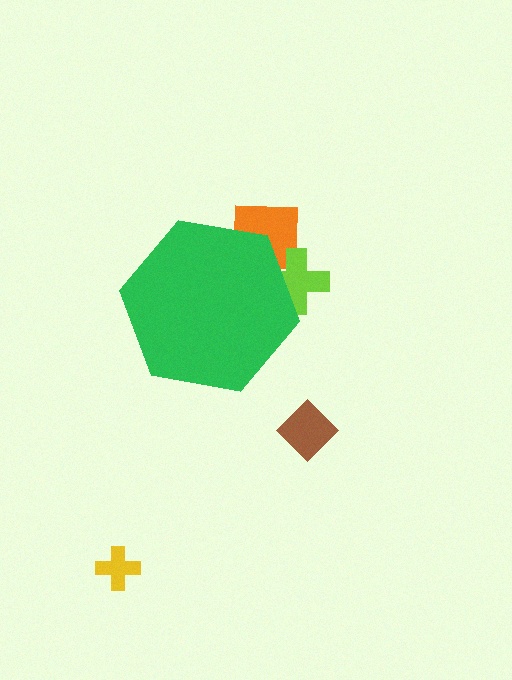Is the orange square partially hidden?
Yes, the orange square is partially hidden behind the green hexagon.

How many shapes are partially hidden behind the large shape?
2 shapes are partially hidden.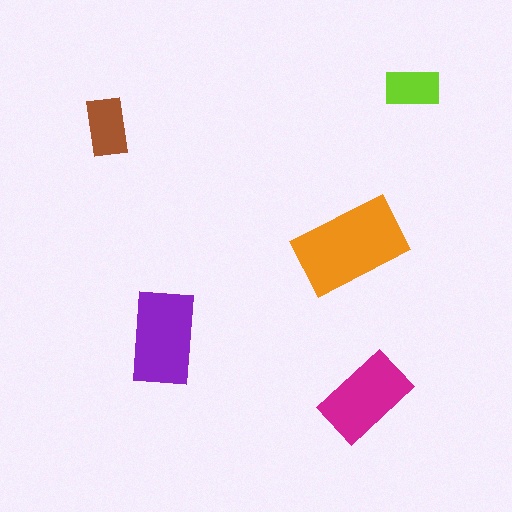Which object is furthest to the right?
The lime rectangle is rightmost.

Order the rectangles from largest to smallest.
the orange one, the purple one, the magenta one, the brown one, the lime one.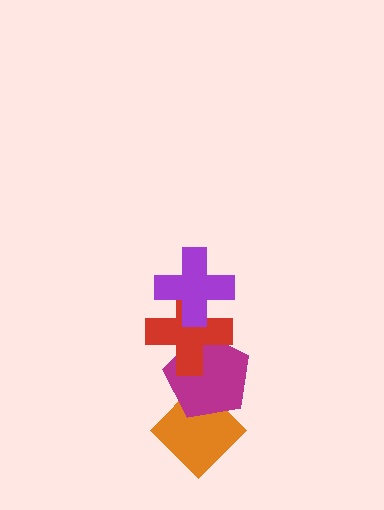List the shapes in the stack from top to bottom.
From top to bottom: the purple cross, the red cross, the magenta pentagon, the orange diamond.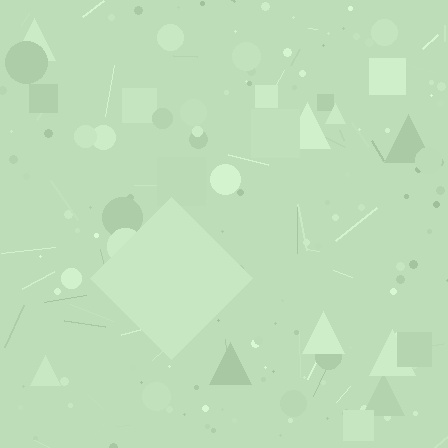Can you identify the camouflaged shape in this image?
The camouflaged shape is a diamond.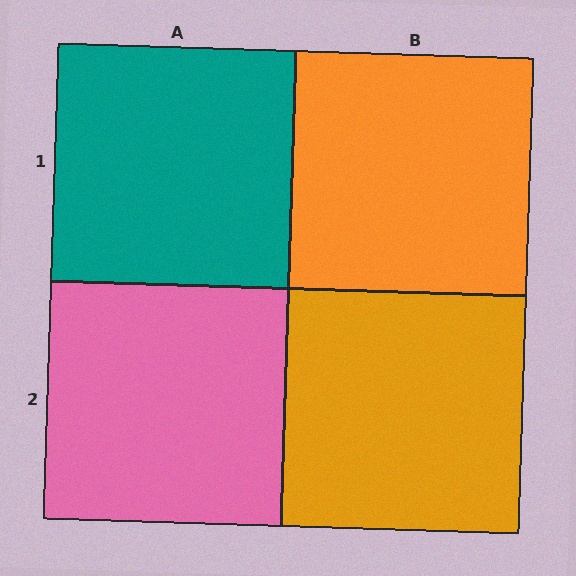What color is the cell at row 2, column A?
Pink.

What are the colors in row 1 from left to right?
Teal, orange.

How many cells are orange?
2 cells are orange.